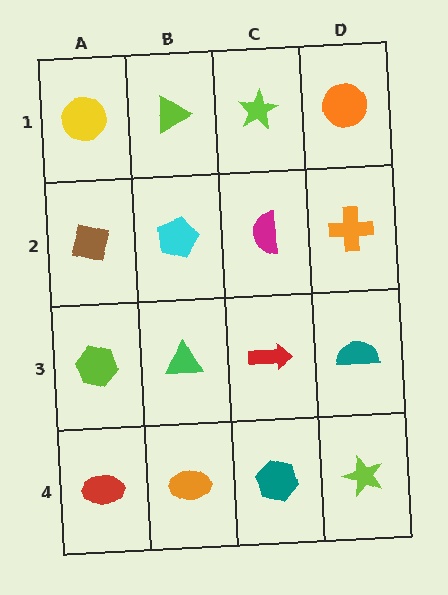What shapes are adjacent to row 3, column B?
A cyan pentagon (row 2, column B), an orange ellipse (row 4, column B), a lime hexagon (row 3, column A), a red arrow (row 3, column C).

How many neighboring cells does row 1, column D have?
2.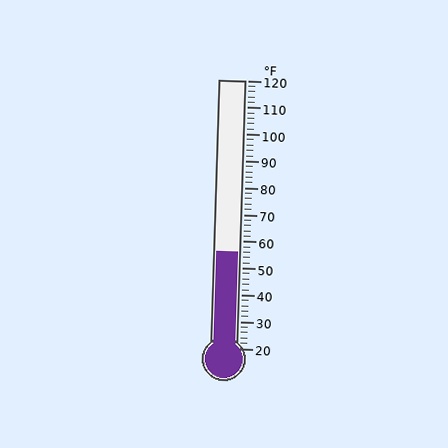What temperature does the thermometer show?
The thermometer shows approximately 56°F.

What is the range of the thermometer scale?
The thermometer scale ranges from 20°F to 120°F.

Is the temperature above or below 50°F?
The temperature is above 50°F.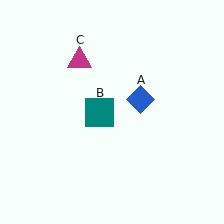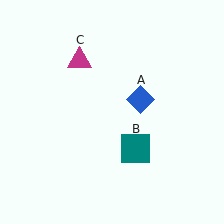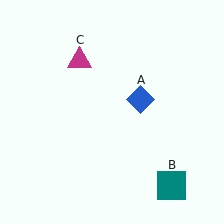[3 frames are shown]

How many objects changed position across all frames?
1 object changed position: teal square (object B).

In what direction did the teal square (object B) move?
The teal square (object B) moved down and to the right.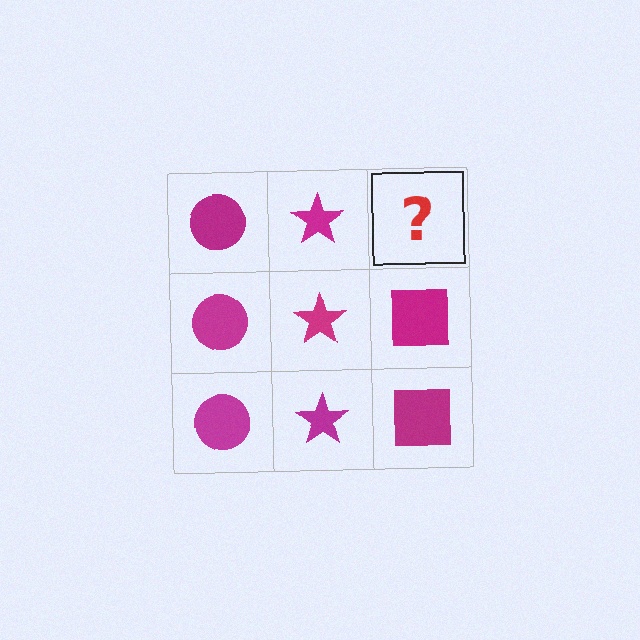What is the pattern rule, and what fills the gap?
The rule is that each column has a consistent shape. The gap should be filled with a magenta square.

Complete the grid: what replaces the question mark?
The question mark should be replaced with a magenta square.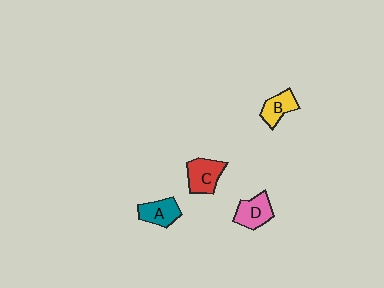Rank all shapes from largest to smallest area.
From largest to smallest: C (red), D (pink), A (teal), B (yellow).